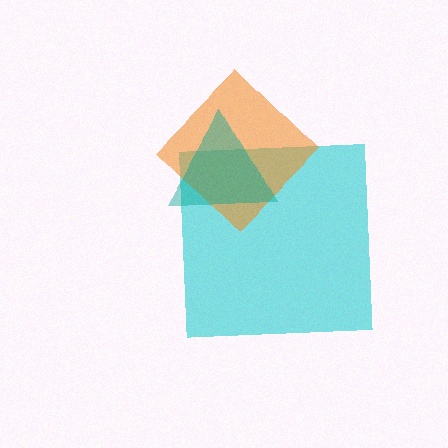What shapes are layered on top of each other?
The layered shapes are: a cyan square, an orange diamond, a teal triangle.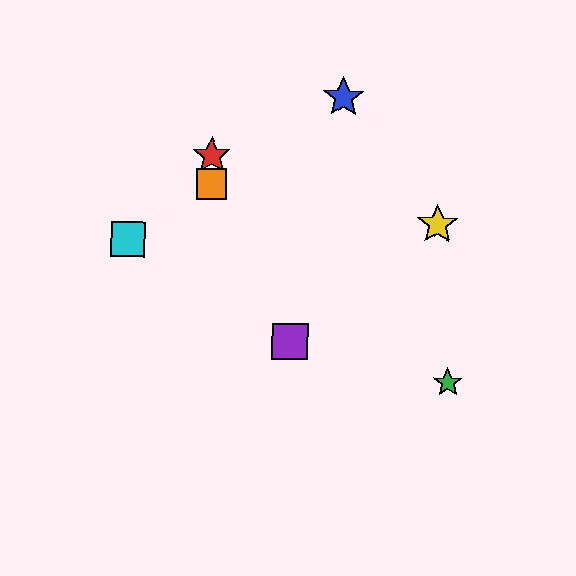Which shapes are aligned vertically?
The red star, the orange square are aligned vertically.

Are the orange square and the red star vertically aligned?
Yes, both are at x≈212.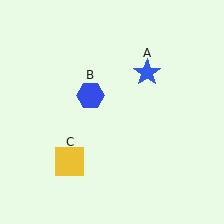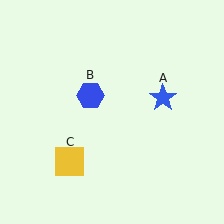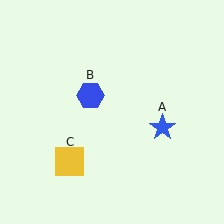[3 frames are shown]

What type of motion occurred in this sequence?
The blue star (object A) rotated clockwise around the center of the scene.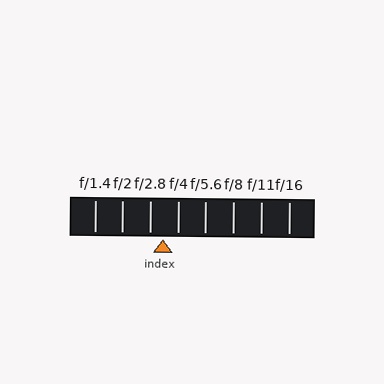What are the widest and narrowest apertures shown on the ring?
The widest aperture shown is f/1.4 and the narrowest is f/16.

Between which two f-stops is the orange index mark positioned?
The index mark is between f/2.8 and f/4.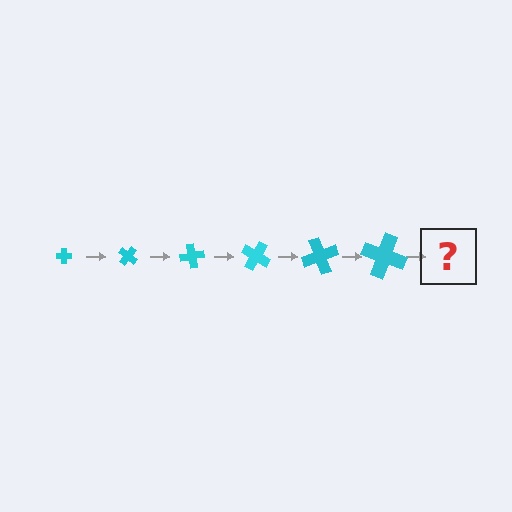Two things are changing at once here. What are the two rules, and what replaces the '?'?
The two rules are that the cross grows larger each step and it rotates 40 degrees each step. The '?' should be a cross, larger than the previous one and rotated 240 degrees from the start.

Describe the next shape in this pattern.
It should be a cross, larger than the previous one and rotated 240 degrees from the start.